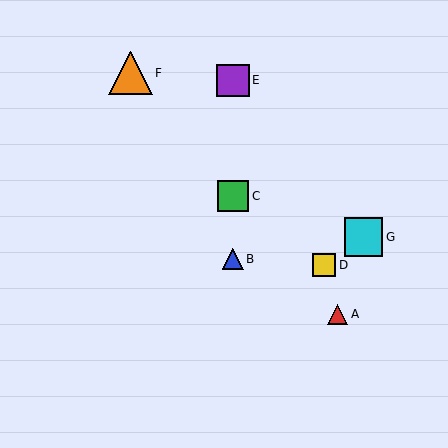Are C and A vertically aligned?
No, C is at x≈233 and A is at x≈337.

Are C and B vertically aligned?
Yes, both are at x≈233.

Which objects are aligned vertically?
Objects B, C, E are aligned vertically.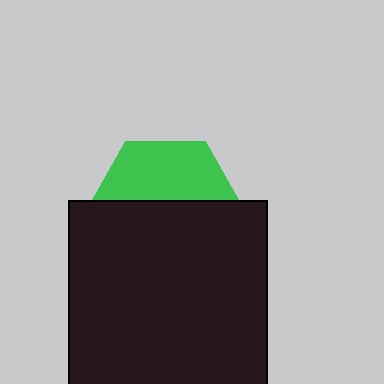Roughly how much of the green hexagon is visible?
A small part of it is visible (roughly 40%).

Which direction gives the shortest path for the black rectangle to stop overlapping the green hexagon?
Moving down gives the shortest separation.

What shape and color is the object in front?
The object in front is a black rectangle.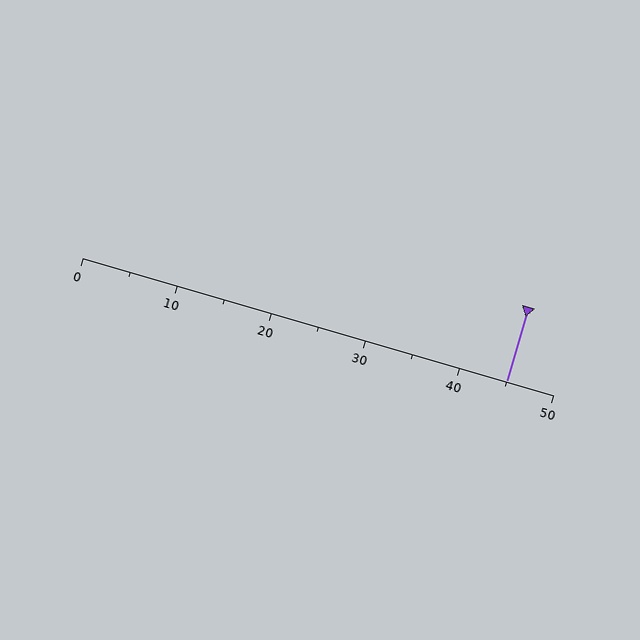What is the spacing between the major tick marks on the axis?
The major ticks are spaced 10 apart.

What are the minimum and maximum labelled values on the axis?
The axis runs from 0 to 50.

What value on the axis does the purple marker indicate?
The marker indicates approximately 45.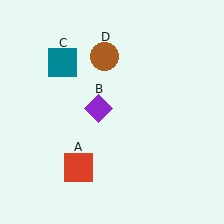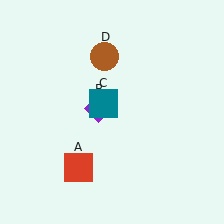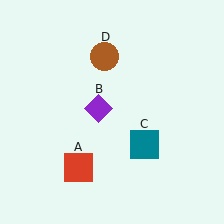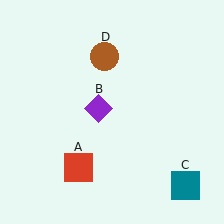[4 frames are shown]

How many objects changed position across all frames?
1 object changed position: teal square (object C).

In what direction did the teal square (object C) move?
The teal square (object C) moved down and to the right.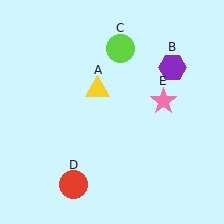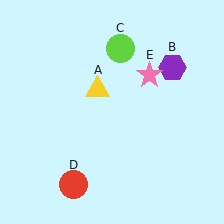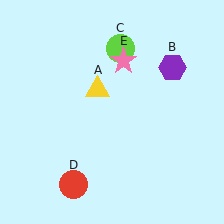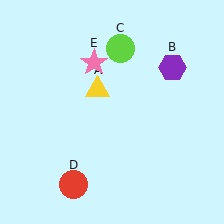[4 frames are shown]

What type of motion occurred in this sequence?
The pink star (object E) rotated counterclockwise around the center of the scene.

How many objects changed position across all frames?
1 object changed position: pink star (object E).